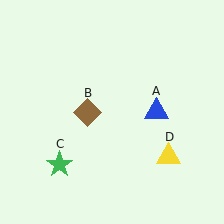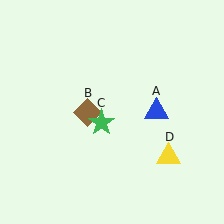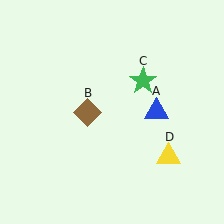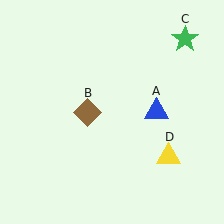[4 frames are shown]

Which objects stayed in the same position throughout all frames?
Blue triangle (object A) and brown diamond (object B) and yellow triangle (object D) remained stationary.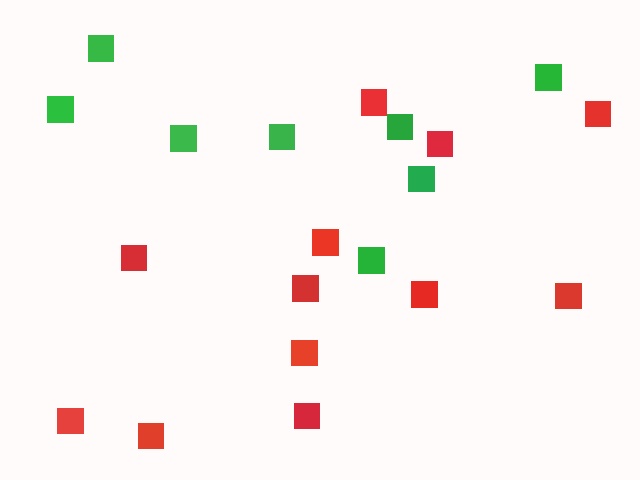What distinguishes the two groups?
There are 2 groups: one group of green squares (8) and one group of red squares (12).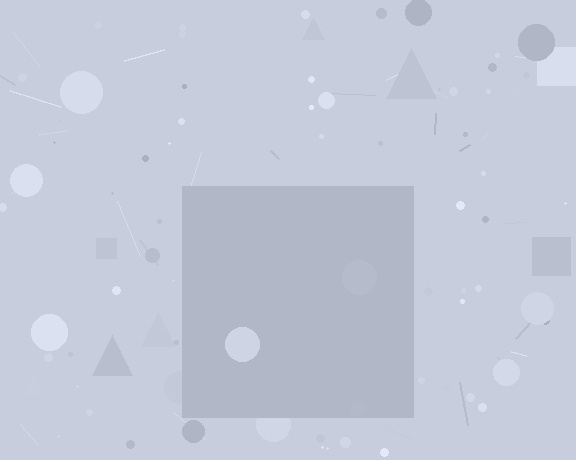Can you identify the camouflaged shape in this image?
The camouflaged shape is a square.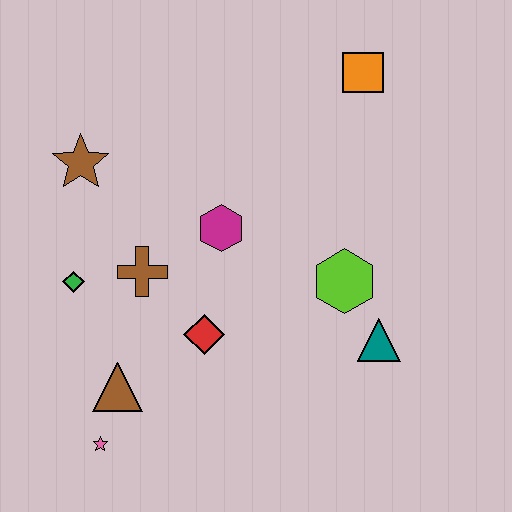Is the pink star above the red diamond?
No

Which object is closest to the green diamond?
The brown cross is closest to the green diamond.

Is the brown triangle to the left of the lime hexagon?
Yes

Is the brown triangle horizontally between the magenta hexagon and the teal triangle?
No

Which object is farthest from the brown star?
The teal triangle is farthest from the brown star.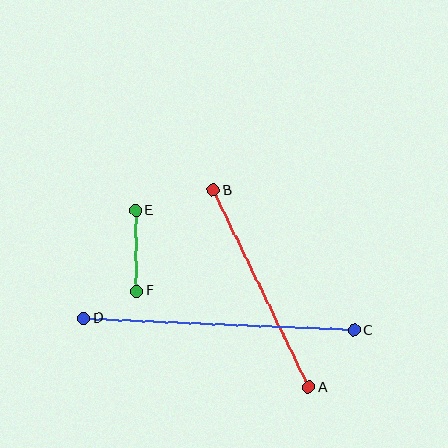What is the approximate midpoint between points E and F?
The midpoint is at approximately (136, 251) pixels.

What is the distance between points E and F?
The distance is approximately 80 pixels.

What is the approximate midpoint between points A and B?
The midpoint is at approximately (261, 289) pixels.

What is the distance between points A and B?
The distance is approximately 219 pixels.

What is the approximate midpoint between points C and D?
The midpoint is at approximately (219, 324) pixels.